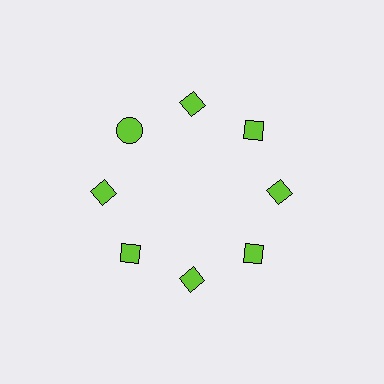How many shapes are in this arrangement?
There are 8 shapes arranged in a ring pattern.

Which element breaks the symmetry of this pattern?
The lime circle at roughly the 10 o'clock position breaks the symmetry. All other shapes are lime diamonds.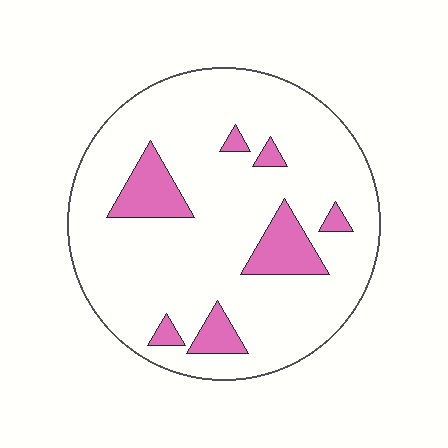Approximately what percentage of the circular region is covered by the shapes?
Approximately 15%.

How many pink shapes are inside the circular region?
7.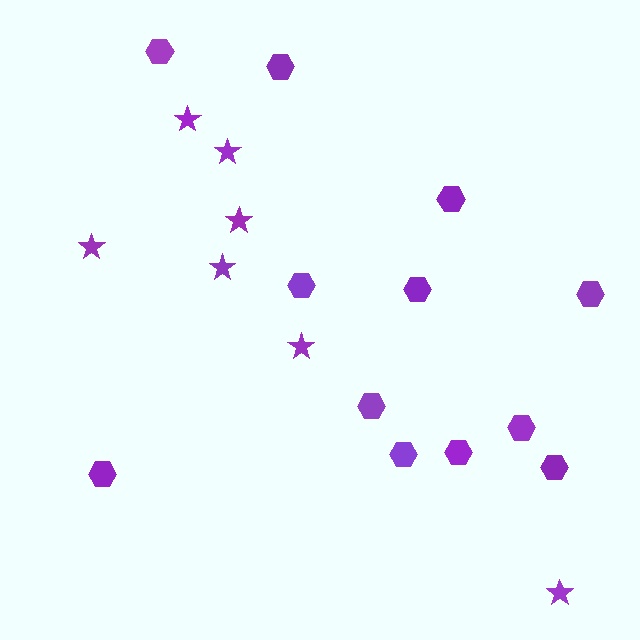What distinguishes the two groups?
There are 2 groups: one group of hexagons (12) and one group of stars (7).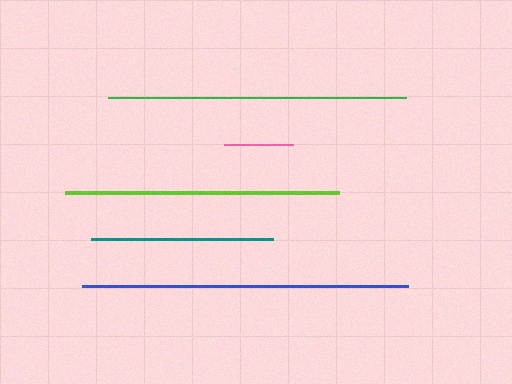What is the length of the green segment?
The green segment is approximately 297 pixels long.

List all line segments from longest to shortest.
From longest to shortest: blue, green, lime, teal, pink.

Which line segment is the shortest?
The pink line is the shortest at approximately 70 pixels.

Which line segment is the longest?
The blue line is the longest at approximately 326 pixels.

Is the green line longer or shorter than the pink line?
The green line is longer than the pink line.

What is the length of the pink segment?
The pink segment is approximately 70 pixels long.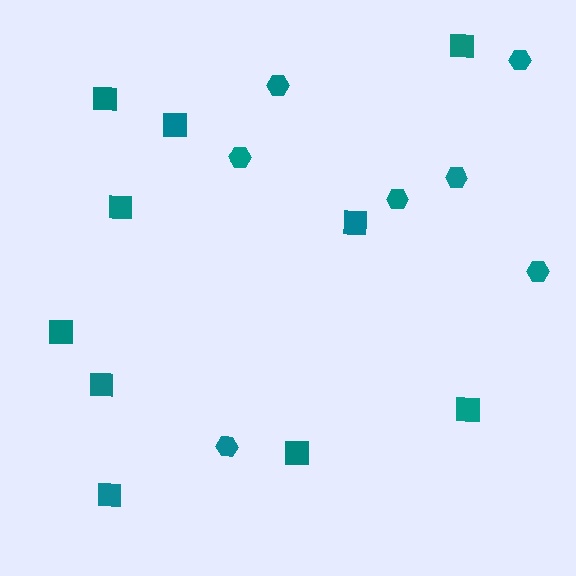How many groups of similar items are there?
There are 2 groups: one group of squares (10) and one group of hexagons (7).